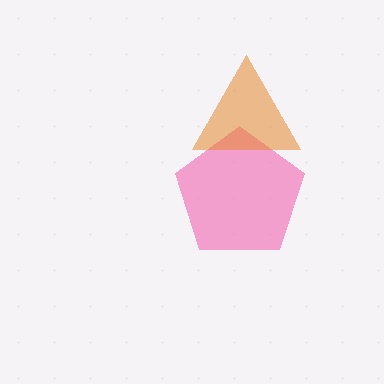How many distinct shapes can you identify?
There are 2 distinct shapes: a pink pentagon, an orange triangle.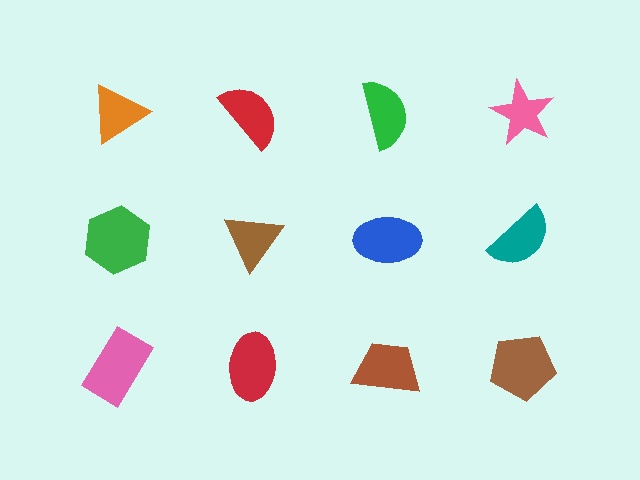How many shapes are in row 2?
4 shapes.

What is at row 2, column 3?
A blue ellipse.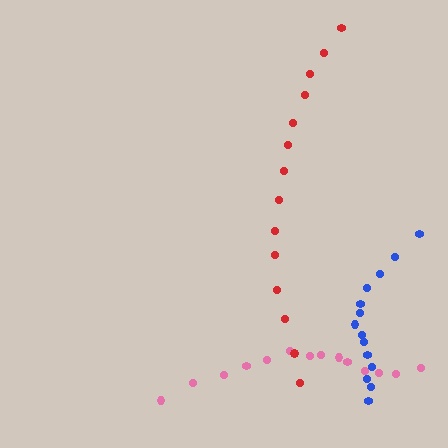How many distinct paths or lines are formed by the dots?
There are 3 distinct paths.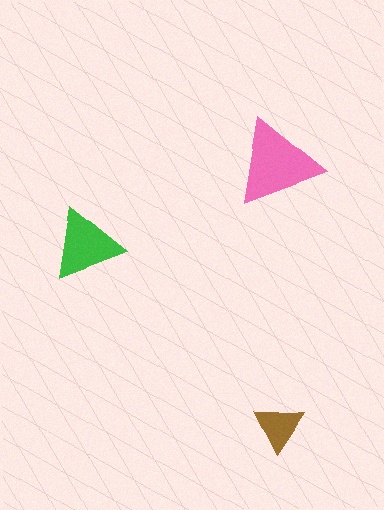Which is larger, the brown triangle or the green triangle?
The green one.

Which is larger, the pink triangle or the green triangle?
The pink one.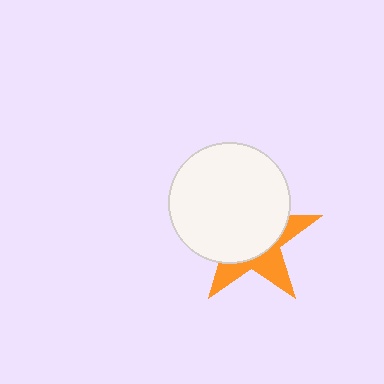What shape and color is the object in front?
The object in front is a white circle.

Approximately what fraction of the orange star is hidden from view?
Roughly 63% of the orange star is hidden behind the white circle.